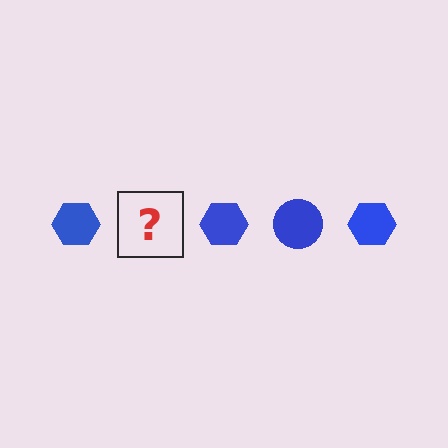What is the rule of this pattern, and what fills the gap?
The rule is that the pattern cycles through hexagon, circle shapes in blue. The gap should be filled with a blue circle.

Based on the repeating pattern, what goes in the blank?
The blank should be a blue circle.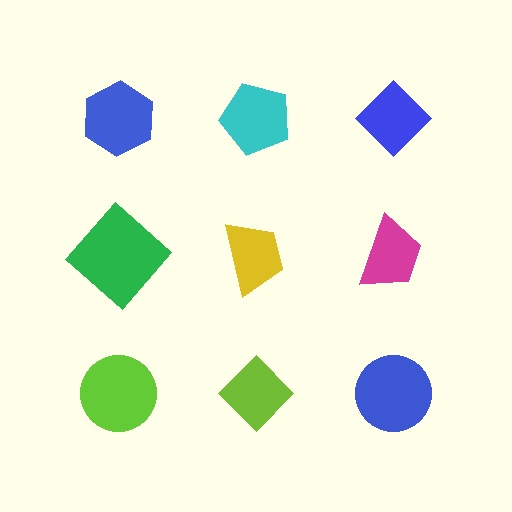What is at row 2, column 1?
A green diamond.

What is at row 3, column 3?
A blue circle.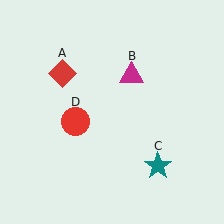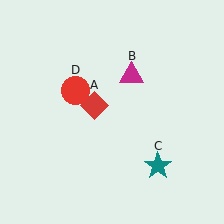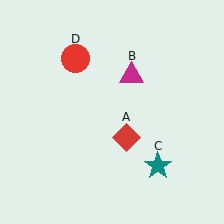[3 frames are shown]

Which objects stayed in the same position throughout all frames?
Magenta triangle (object B) and teal star (object C) remained stationary.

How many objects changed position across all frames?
2 objects changed position: red diamond (object A), red circle (object D).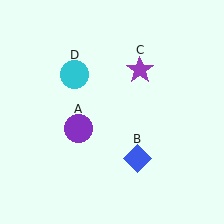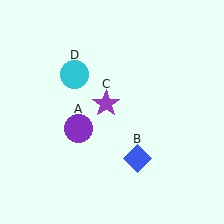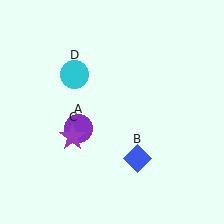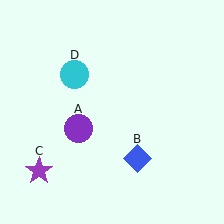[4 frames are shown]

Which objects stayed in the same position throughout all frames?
Purple circle (object A) and blue diamond (object B) and cyan circle (object D) remained stationary.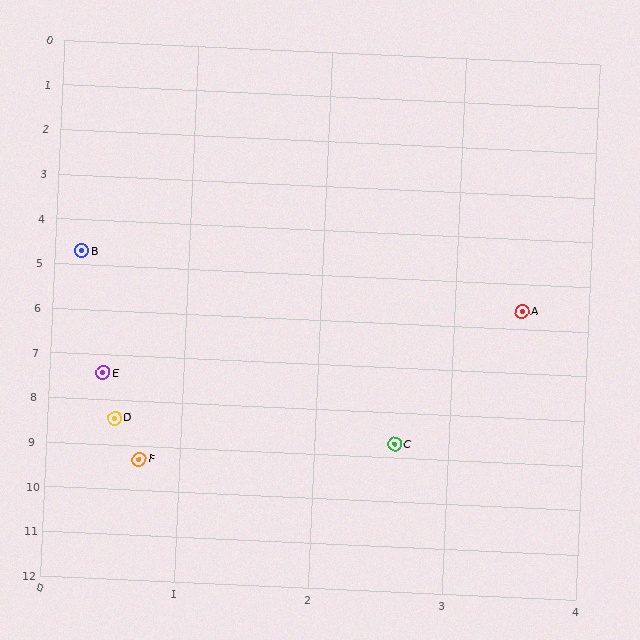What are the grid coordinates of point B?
Point B is at approximately (0.2, 4.7).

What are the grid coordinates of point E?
Point E is at approximately (0.4, 7.4).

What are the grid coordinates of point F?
Point F is at approximately (0.7, 9.3).